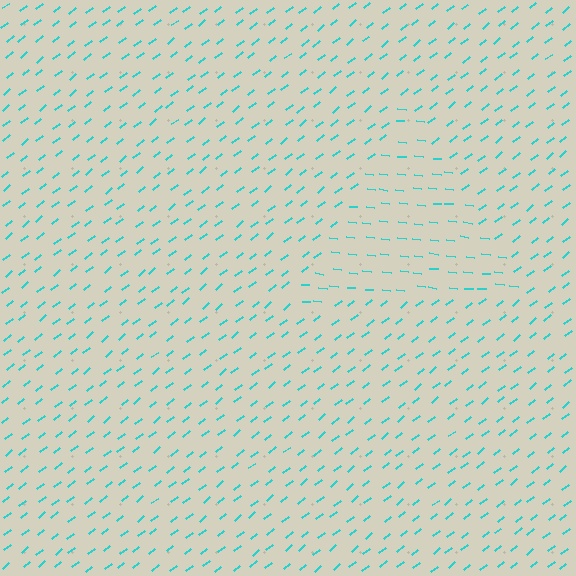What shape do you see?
I see a triangle.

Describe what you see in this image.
The image is filled with small cyan line segments. A triangle region in the image has lines oriented differently from the surrounding lines, creating a visible texture boundary.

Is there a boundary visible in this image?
Yes, there is a texture boundary formed by a change in line orientation.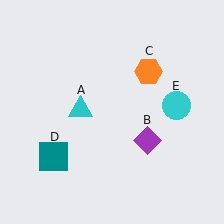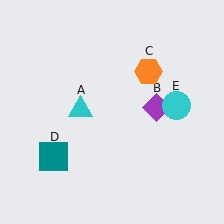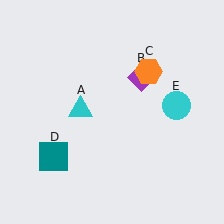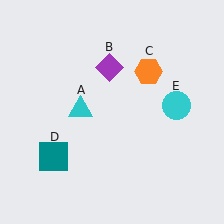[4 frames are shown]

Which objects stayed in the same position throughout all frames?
Cyan triangle (object A) and orange hexagon (object C) and teal square (object D) and cyan circle (object E) remained stationary.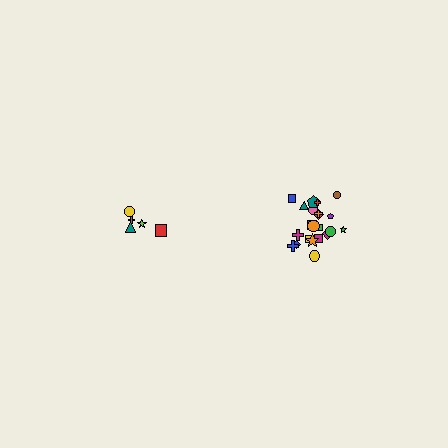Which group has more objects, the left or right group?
The right group.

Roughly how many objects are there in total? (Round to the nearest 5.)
Roughly 25 objects in total.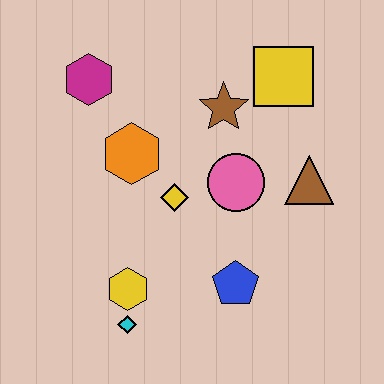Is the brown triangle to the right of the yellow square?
Yes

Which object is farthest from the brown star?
The cyan diamond is farthest from the brown star.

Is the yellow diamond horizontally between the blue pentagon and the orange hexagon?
Yes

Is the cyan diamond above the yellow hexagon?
No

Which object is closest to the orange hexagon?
The yellow diamond is closest to the orange hexagon.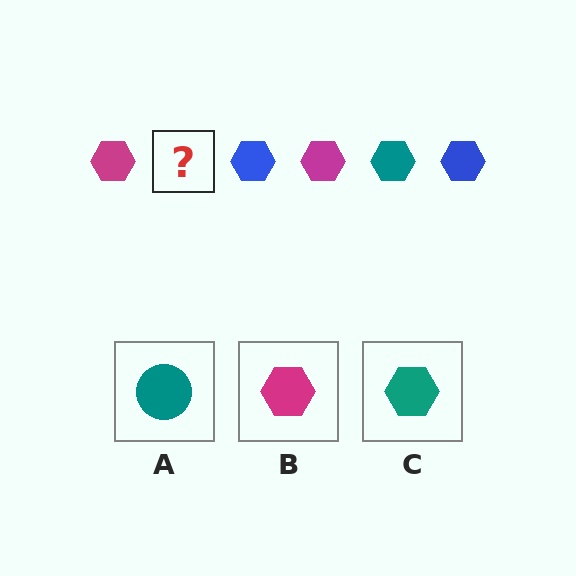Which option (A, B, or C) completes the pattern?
C.